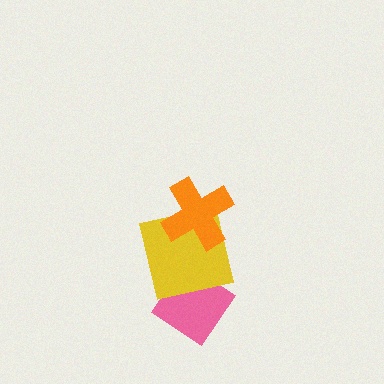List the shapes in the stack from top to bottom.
From top to bottom: the orange cross, the yellow square, the pink diamond.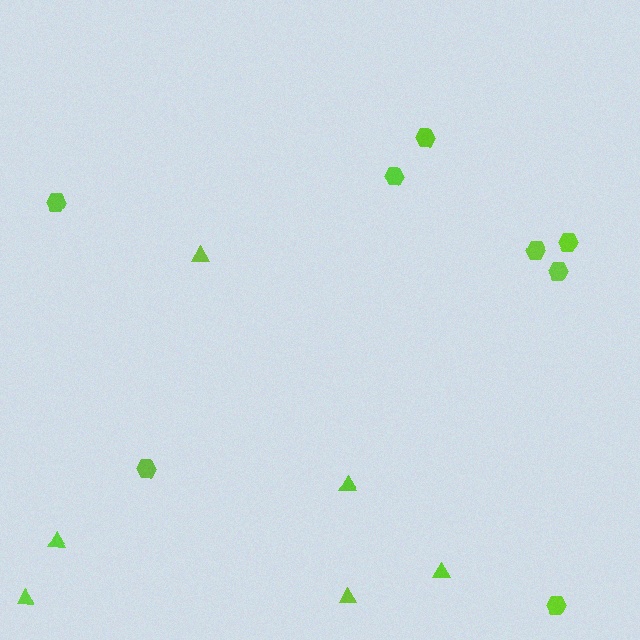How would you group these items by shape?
There are 2 groups: one group of hexagons (8) and one group of triangles (6).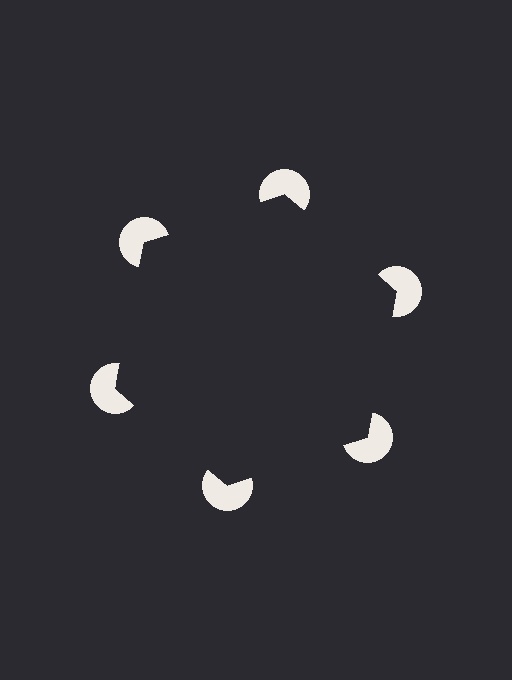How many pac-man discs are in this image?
There are 6 — one at each vertex of the illusory hexagon.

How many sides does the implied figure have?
6 sides.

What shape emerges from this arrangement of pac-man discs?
An illusory hexagon — its edges are inferred from the aligned wedge cuts in the pac-man discs, not physically drawn.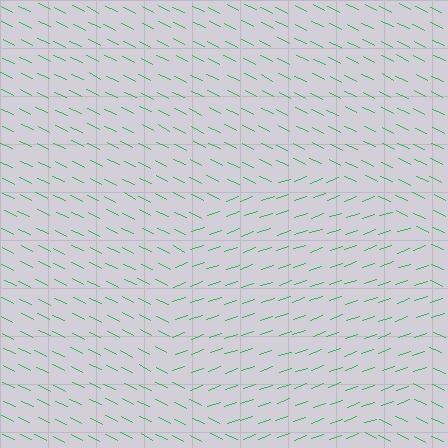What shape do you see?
I see a circle.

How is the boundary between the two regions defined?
The boundary is defined purely by a change in line orientation (approximately 45 degrees difference). All lines are the same color and thickness.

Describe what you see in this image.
The image is filled with small green line segments. A circle region in the image has lines oriented differently from the surrounding lines, creating a visible texture boundary.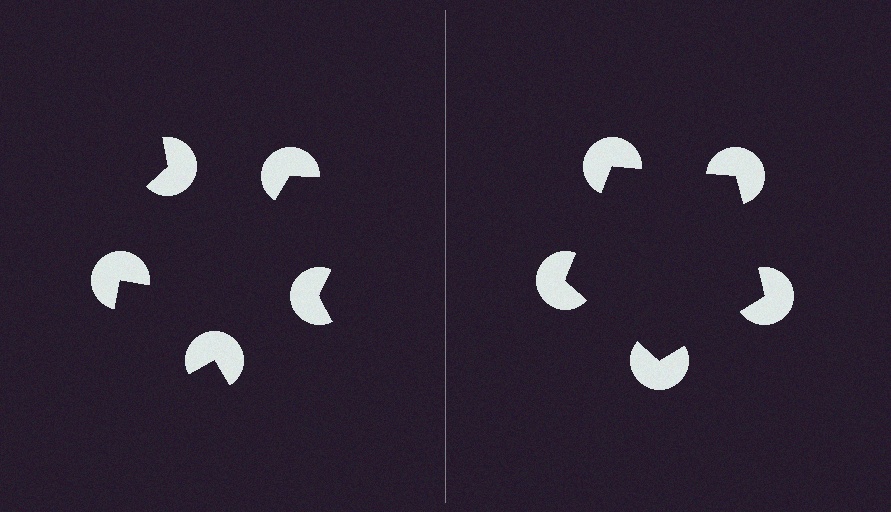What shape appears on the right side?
An illusory pentagon.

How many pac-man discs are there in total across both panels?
10 — 5 on each side.